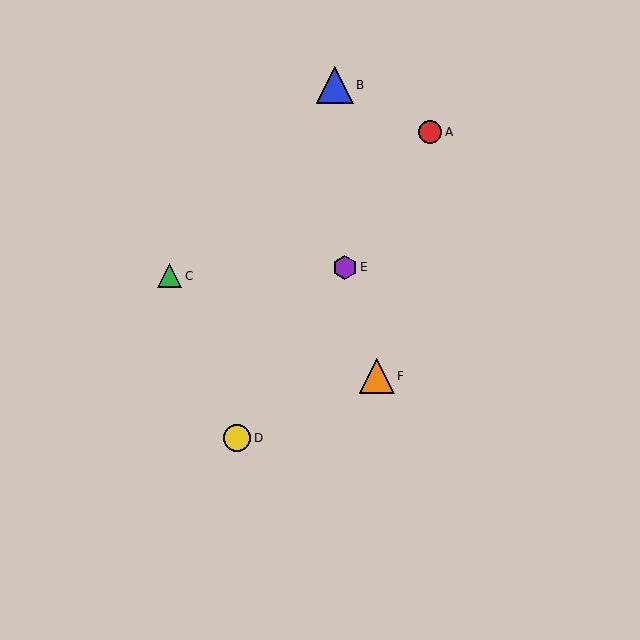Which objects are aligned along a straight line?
Objects A, D, E are aligned along a straight line.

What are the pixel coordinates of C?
Object C is at (170, 276).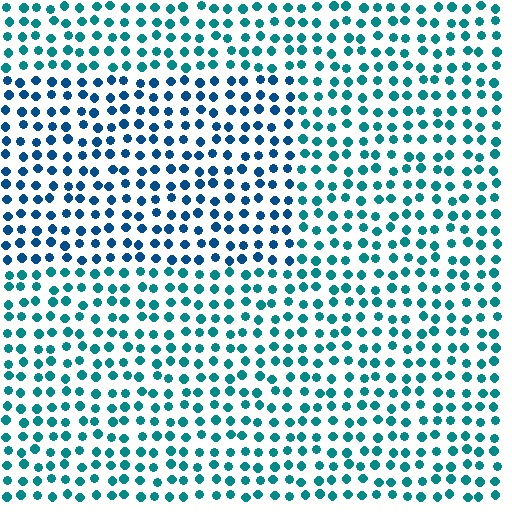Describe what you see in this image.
The image is filled with small teal elements in a uniform arrangement. A rectangle-shaped region is visible where the elements are tinted to a slightly different hue, forming a subtle color boundary.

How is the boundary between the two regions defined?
The boundary is defined purely by a slight shift in hue (about 29 degrees). Spacing, size, and orientation are identical on both sides.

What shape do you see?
I see a rectangle.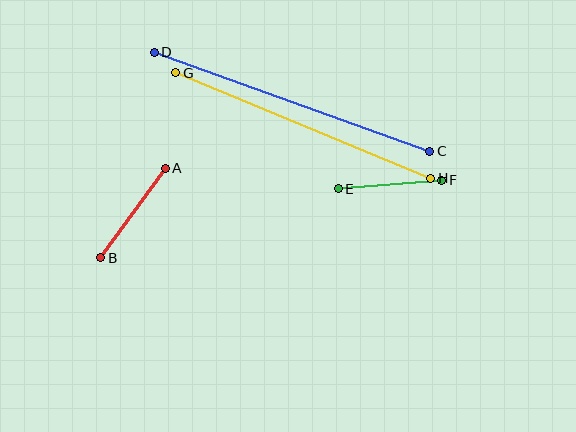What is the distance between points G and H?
The distance is approximately 276 pixels.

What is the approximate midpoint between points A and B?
The midpoint is at approximately (133, 213) pixels.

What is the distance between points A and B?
The distance is approximately 110 pixels.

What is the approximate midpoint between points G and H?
The midpoint is at approximately (303, 125) pixels.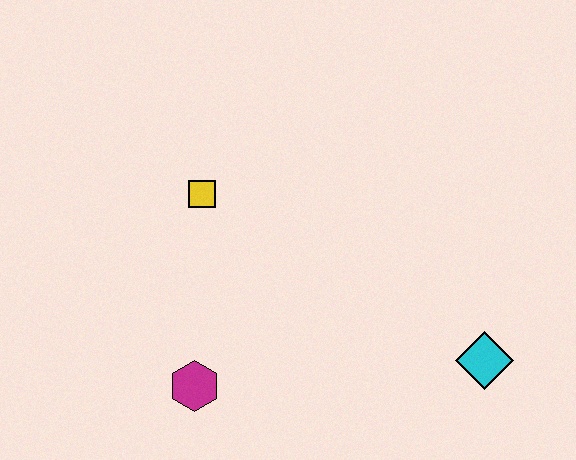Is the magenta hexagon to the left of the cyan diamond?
Yes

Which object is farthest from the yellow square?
The cyan diamond is farthest from the yellow square.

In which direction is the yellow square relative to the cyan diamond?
The yellow square is to the left of the cyan diamond.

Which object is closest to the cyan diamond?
The magenta hexagon is closest to the cyan diamond.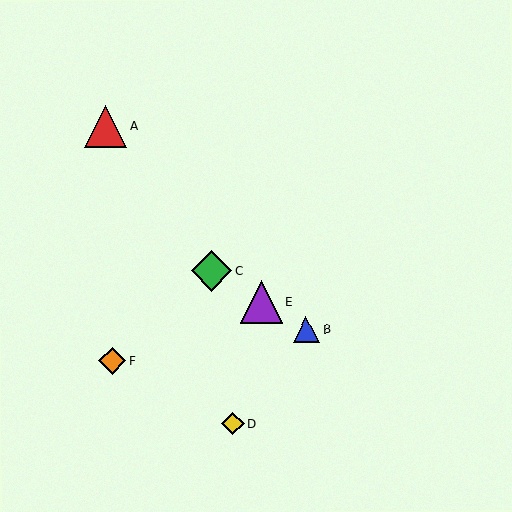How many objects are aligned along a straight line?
3 objects (B, C, E) are aligned along a straight line.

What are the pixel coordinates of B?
Object B is at (306, 329).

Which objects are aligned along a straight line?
Objects B, C, E are aligned along a straight line.